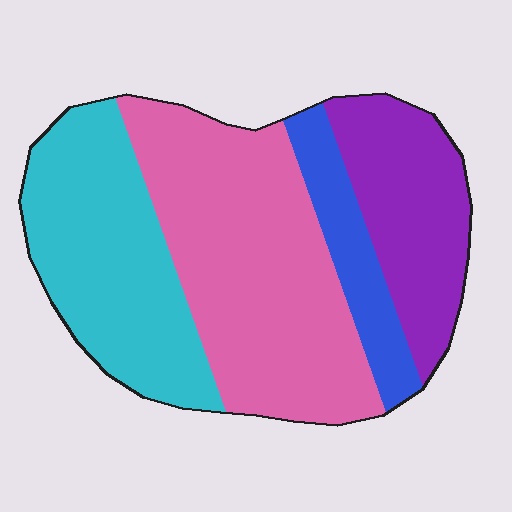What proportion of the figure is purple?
Purple takes up less than a quarter of the figure.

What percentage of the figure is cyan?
Cyan takes up about one quarter (1/4) of the figure.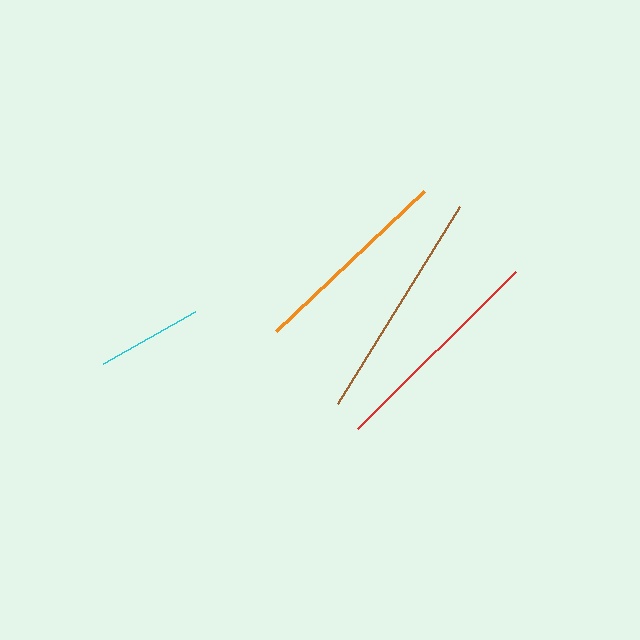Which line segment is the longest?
The brown line is the longest at approximately 231 pixels.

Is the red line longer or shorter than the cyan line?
The red line is longer than the cyan line.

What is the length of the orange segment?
The orange segment is approximately 204 pixels long.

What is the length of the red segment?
The red segment is approximately 223 pixels long.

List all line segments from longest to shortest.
From longest to shortest: brown, red, orange, cyan.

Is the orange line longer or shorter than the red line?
The red line is longer than the orange line.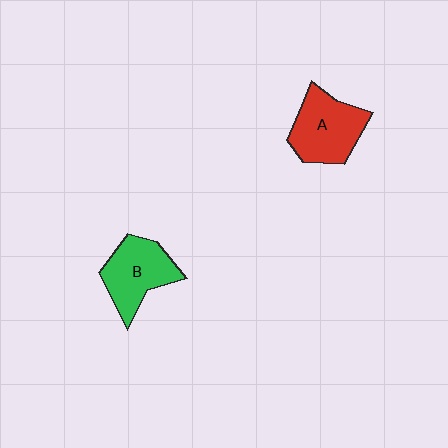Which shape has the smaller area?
Shape B (green).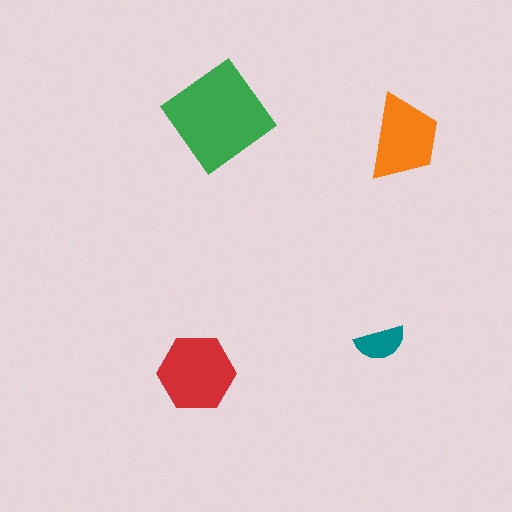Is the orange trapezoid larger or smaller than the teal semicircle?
Larger.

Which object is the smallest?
The teal semicircle.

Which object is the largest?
The green diamond.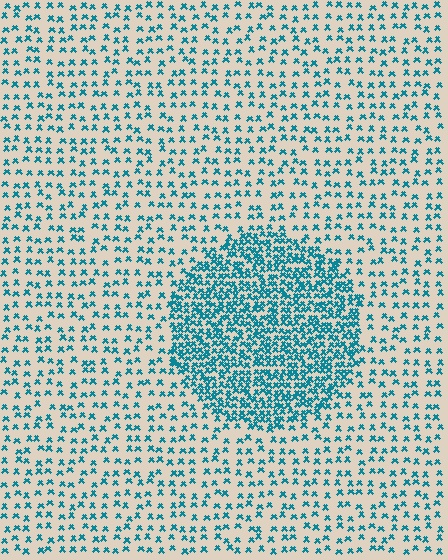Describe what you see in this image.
The image contains small teal elements arranged at two different densities. A circle-shaped region is visible where the elements are more densely packed than the surrounding area.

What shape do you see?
I see a circle.